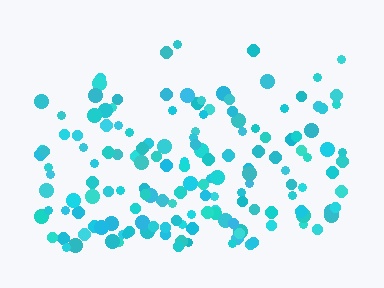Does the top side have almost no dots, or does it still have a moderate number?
Still a moderate number, just noticeably fewer than the bottom.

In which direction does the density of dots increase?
From top to bottom, with the bottom side densest.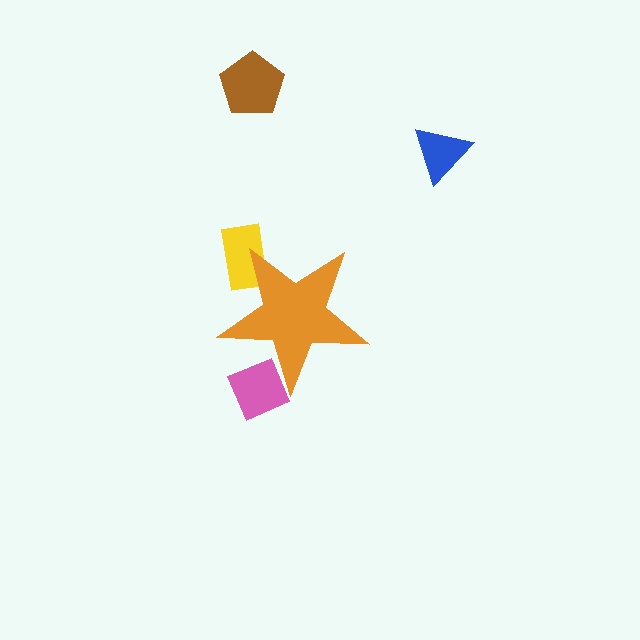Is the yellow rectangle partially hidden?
Yes, the yellow rectangle is partially hidden behind the orange star.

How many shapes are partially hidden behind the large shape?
2 shapes are partially hidden.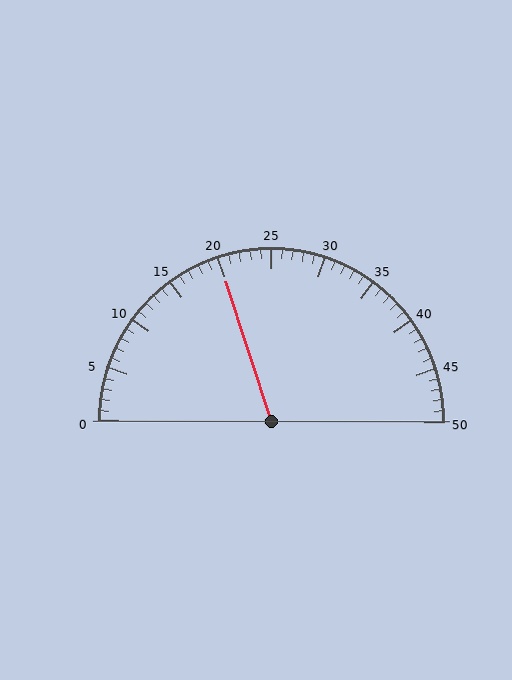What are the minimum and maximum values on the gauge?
The gauge ranges from 0 to 50.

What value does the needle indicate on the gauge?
The needle indicates approximately 20.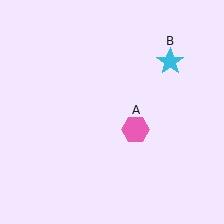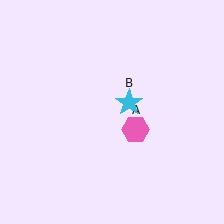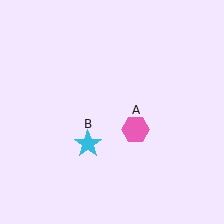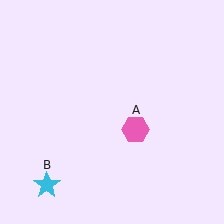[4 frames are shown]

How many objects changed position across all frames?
1 object changed position: cyan star (object B).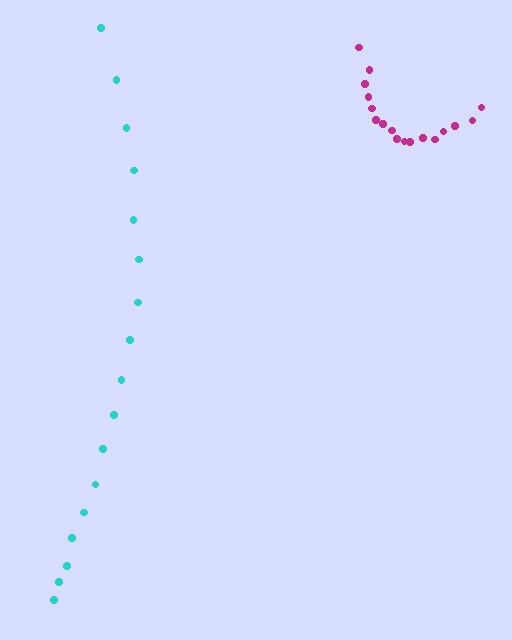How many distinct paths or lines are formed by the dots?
There are 2 distinct paths.